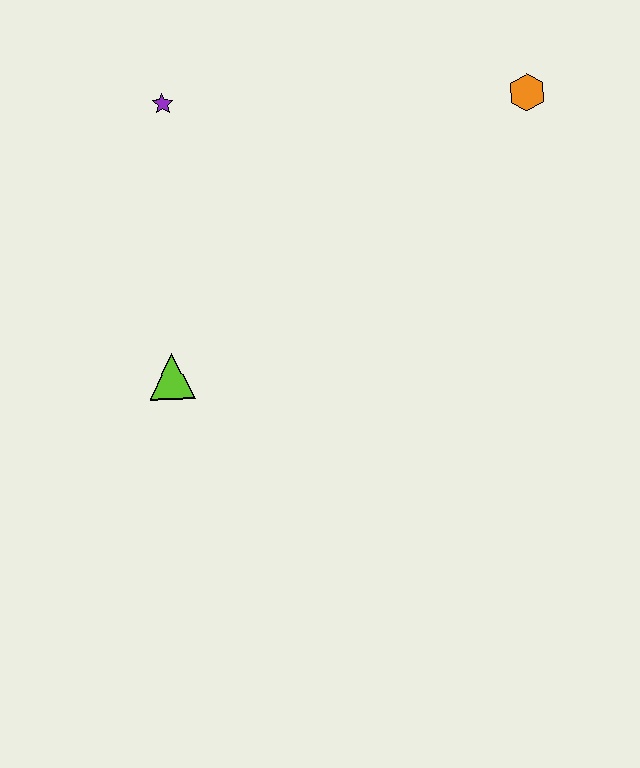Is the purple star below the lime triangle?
No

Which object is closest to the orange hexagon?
The purple star is closest to the orange hexagon.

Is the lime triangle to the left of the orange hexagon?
Yes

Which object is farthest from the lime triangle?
The orange hexagon is farthest from the lime triangle.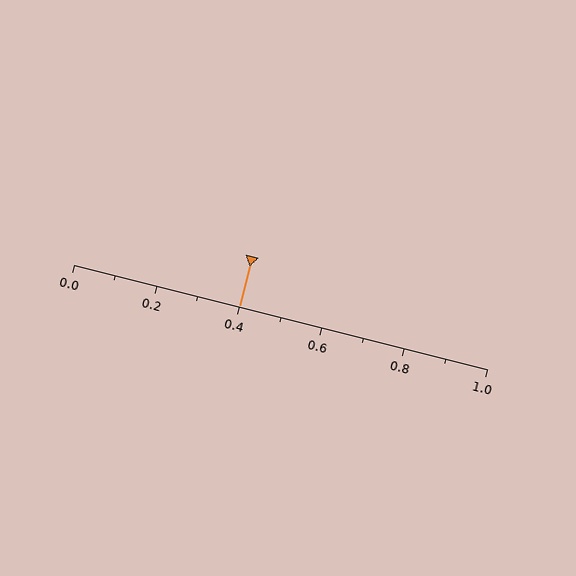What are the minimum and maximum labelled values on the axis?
The axis runs from 0.0 to 1.0.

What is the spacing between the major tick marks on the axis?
The major ticks are spaced 0.2 apart.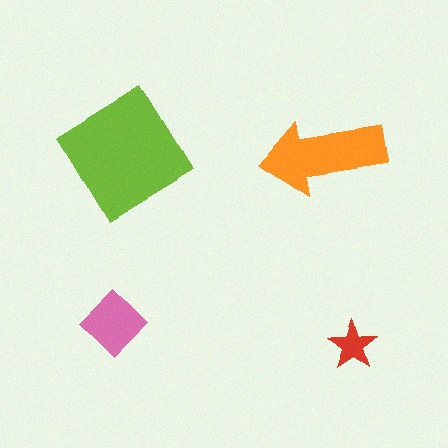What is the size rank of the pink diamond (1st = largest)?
3rd.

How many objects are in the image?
There are 4 objects in the image.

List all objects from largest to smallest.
The lime diamond, the orange arrow, the pink diamond, the red star.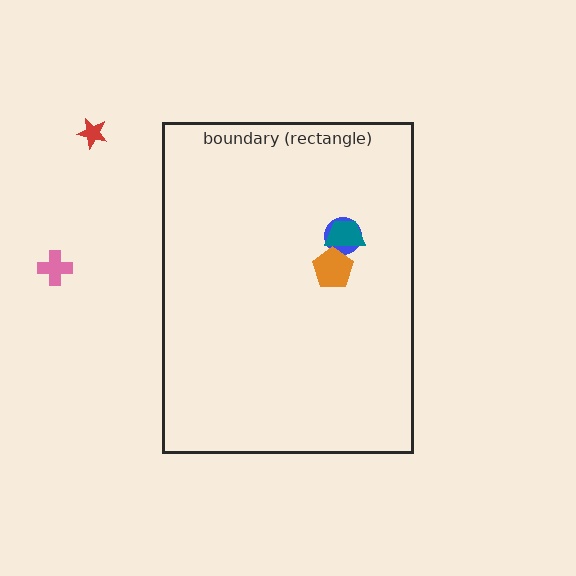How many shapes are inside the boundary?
3 inside, 2 outside.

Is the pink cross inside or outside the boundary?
Outside.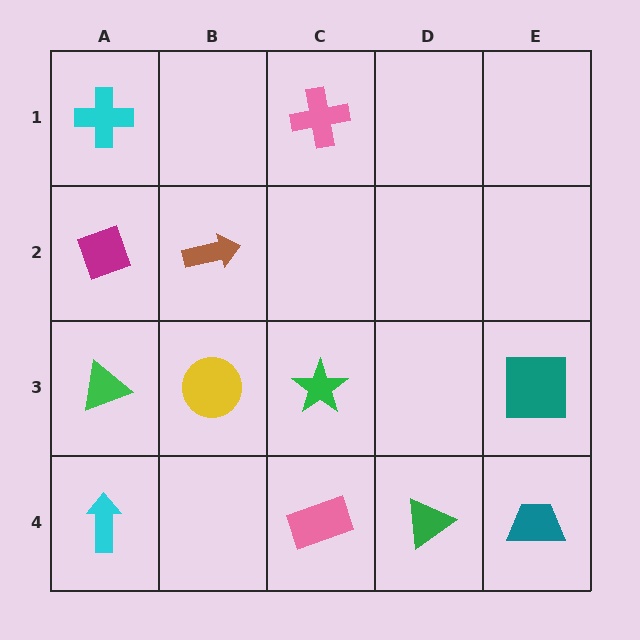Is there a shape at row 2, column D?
No, that cell is empty.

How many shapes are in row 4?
4 shapes.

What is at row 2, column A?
A magenta diamond.